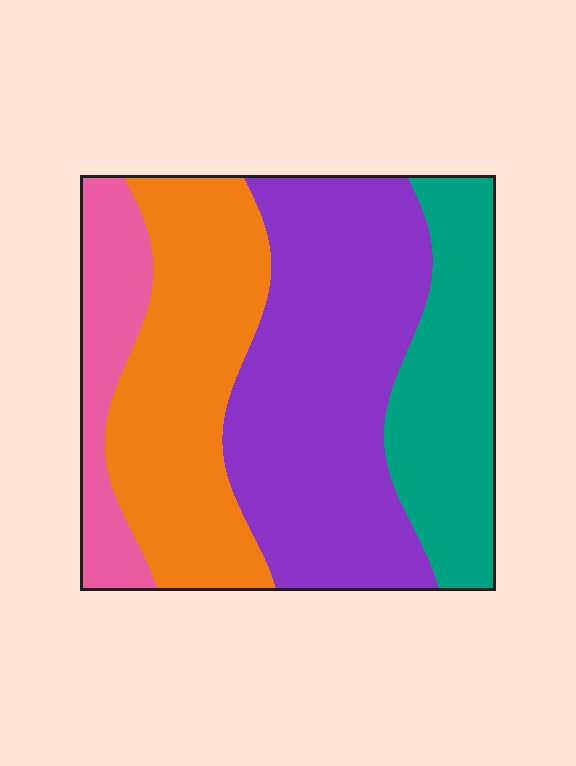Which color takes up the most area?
Purple, at roughly 40%.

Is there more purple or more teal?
Purple.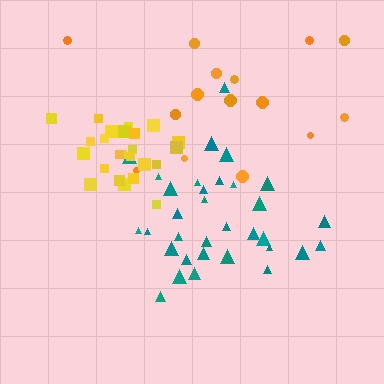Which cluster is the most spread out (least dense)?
Orange.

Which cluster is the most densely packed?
Yellow.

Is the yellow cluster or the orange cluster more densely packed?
Yellow.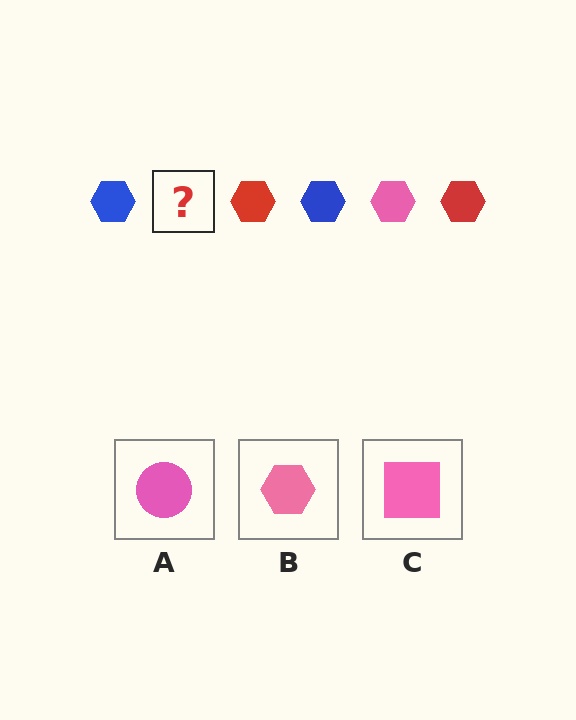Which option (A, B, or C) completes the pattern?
B.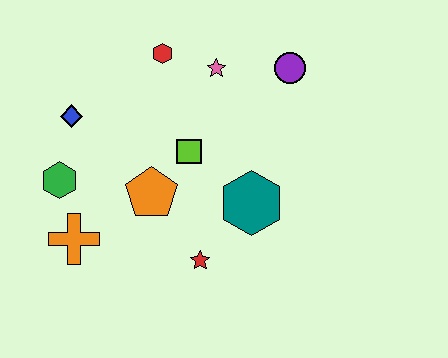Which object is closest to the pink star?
The red hexagon is closest to the pink star.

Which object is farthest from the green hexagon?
The purple circle is farthest from the green hexagon.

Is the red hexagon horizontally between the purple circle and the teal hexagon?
No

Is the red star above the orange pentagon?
No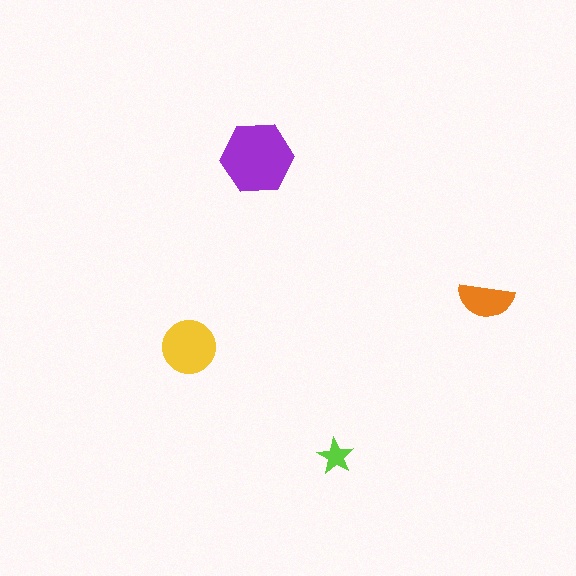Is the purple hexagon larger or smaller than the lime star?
Larger.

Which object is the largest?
The purple hexagon.